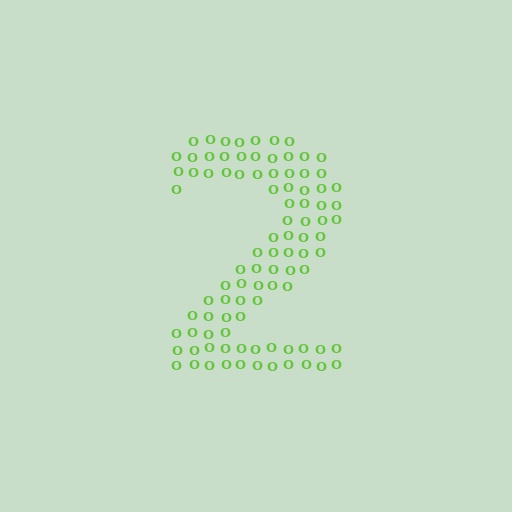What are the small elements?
The small elements are letter O's.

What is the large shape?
The large shape is the digit 2.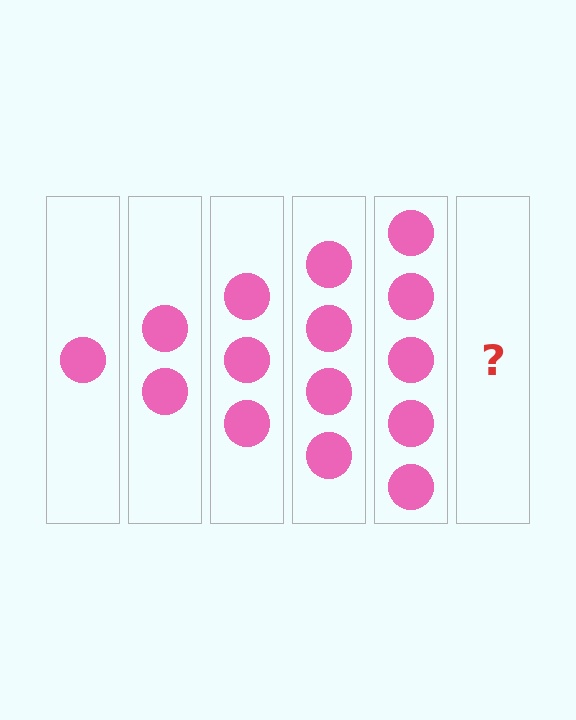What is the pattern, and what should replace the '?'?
The pattern is that each step adds one more circle. The '?' should be 6 circles.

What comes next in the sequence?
The next element should be 6 circles.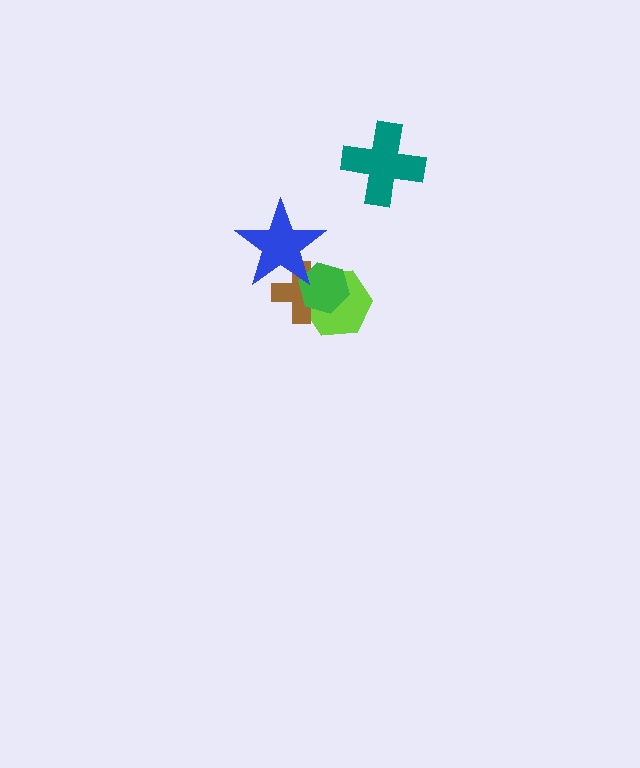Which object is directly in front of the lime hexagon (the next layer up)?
The brown cross is directly in front of the lime hexagon.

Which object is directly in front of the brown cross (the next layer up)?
The green hexagon is directly in front of the brown cross.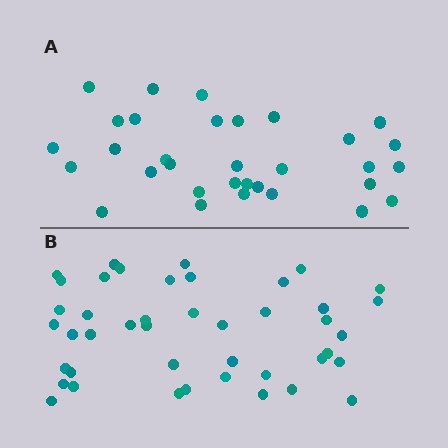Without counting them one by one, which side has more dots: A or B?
Region B (the bottom region) has more dots.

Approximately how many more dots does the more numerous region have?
Region B has roughly 12 or so more dots than region A.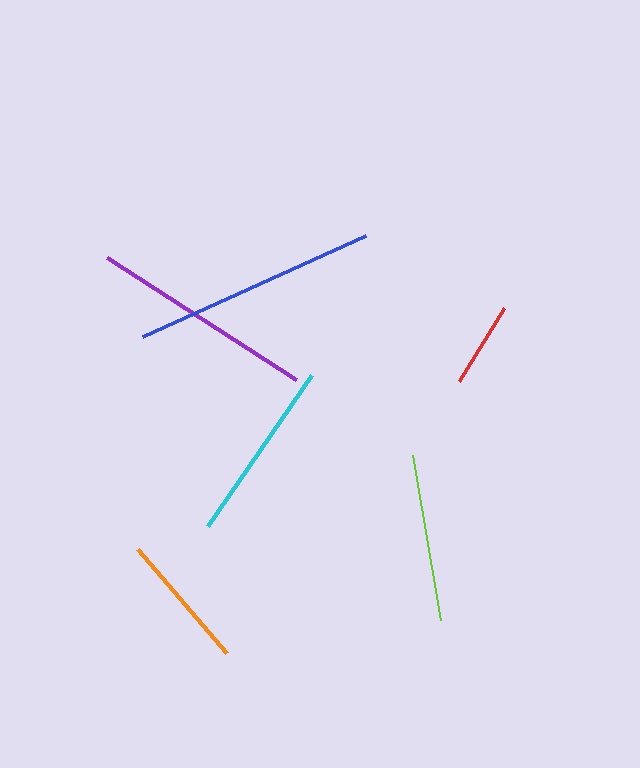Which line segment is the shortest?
The red line is the shortest at approximately 86 pixels.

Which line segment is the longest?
The blue line is the longest at approximately 245 pixels.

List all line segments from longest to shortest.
From longest to shortest: blue, purple, cyan, lime, orange, red.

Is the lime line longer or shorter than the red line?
The lime line is longer than the red line.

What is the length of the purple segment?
The purple segment is approximately 225 pixels long.